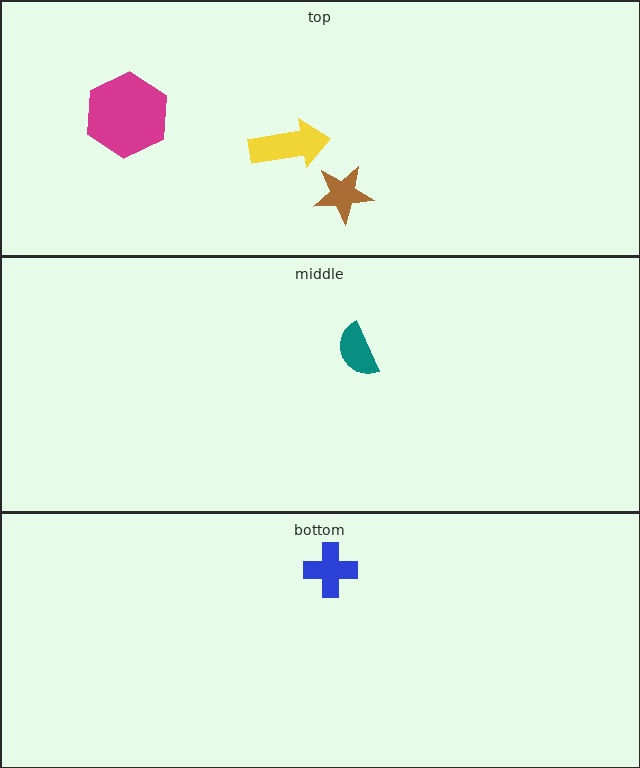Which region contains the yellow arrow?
The top region.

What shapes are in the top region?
The yellow arrow, the brown star, the magenta hexagon.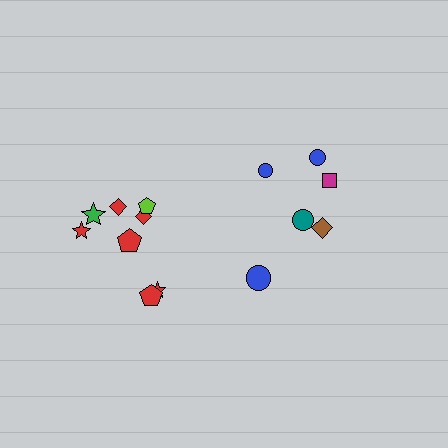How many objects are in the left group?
There are 8 objects.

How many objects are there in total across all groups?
There are 14 objects.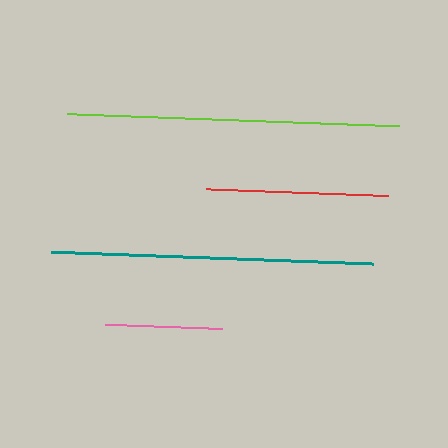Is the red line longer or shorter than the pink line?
The red line is longer than the pink line.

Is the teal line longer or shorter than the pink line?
The teal line is longer than the pink line.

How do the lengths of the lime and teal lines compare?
The lime and teal lines are approximately the same length.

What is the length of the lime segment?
The lime segment is approximately 333 pixels long.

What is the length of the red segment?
The red segment is approximately 182 pixels long.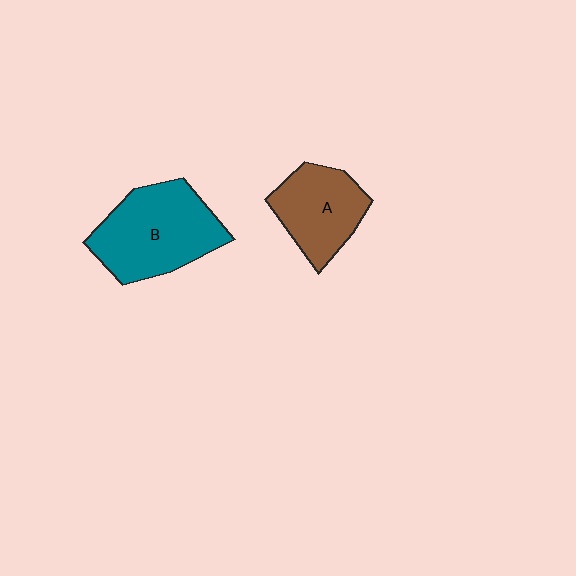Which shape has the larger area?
Shape B (teal).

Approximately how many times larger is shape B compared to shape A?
Approximately 1.4 times.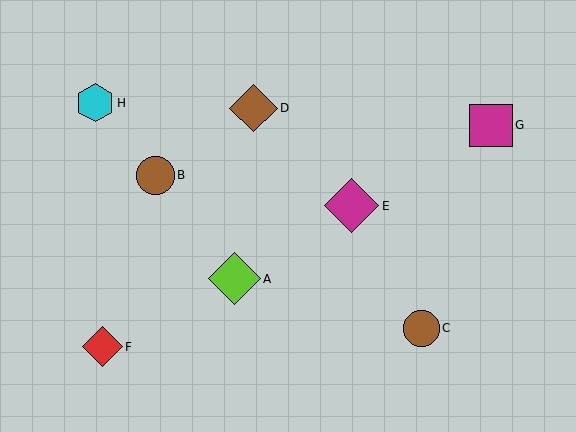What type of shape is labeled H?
Shape H is a cyan hexagon.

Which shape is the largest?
The magenta diamond (labeled E) is the largest.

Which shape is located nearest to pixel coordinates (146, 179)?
The brown circle (labeled B) at (155, 175) is nearest to that location.